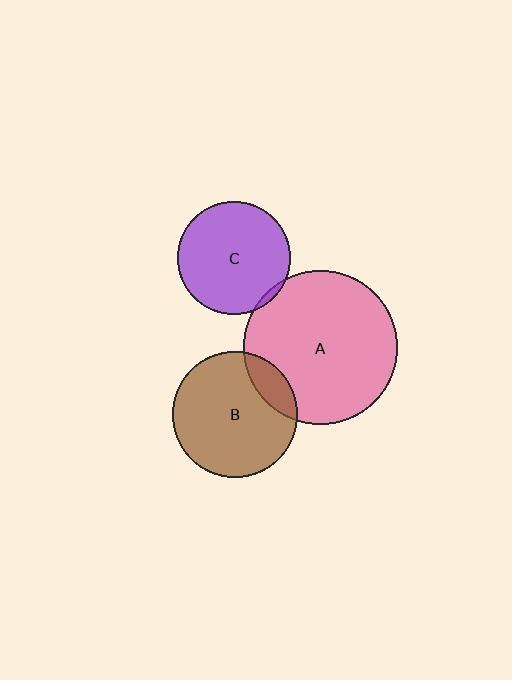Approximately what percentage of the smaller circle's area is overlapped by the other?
Approximately 5%.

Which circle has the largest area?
Circle A (pink).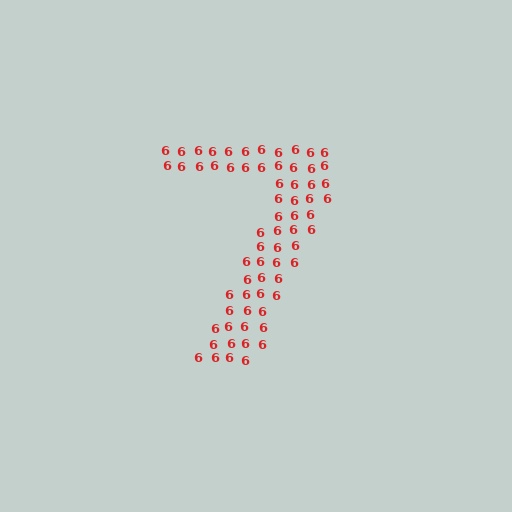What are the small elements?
The small elements are digit 6's.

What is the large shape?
The large shape is the digit 7.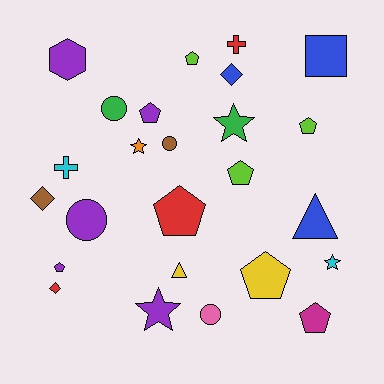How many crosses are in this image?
There are 2 crosses.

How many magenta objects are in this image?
There is 1 magenta object.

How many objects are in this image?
There are 25 objects.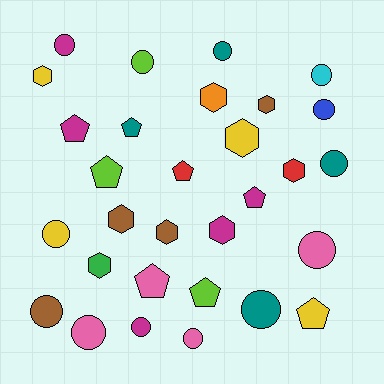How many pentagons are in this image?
There are 8 pentagons.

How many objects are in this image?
There are 30 objects.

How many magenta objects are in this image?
There are 5 magenta objects.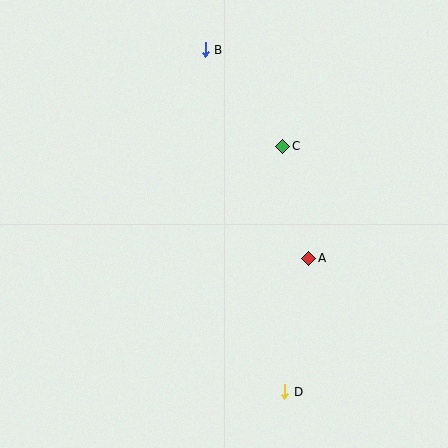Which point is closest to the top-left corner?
Point B is closest to the top-left corner.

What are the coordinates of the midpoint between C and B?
The midpoint between C and B is at (244, 98).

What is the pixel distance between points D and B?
The distance between D and B is 351 pixels.